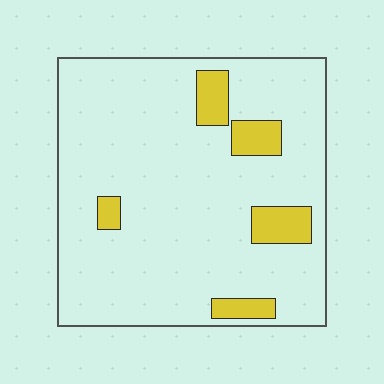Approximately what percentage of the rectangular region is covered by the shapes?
Approximately 10%.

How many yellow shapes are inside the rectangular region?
5.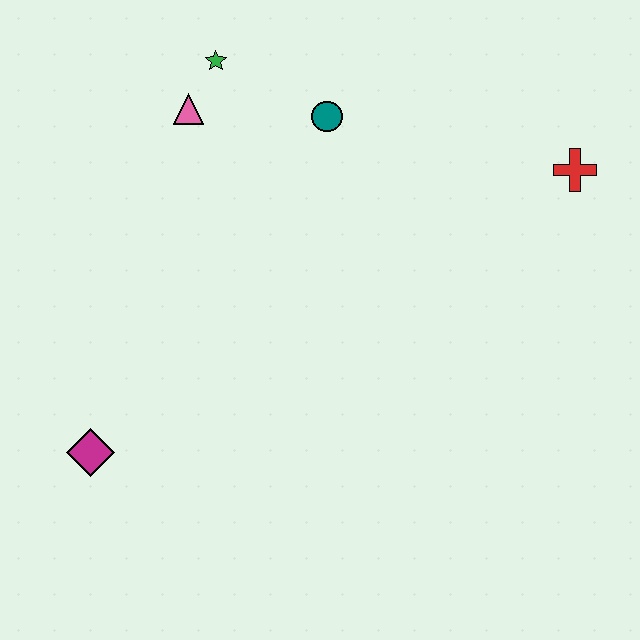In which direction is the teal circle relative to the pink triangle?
The teal circle is to the right of the pink triangle.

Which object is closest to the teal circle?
The green star is closest to the teal circle.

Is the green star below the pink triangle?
No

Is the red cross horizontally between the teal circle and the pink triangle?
No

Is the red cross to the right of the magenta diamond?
Yes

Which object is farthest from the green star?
The magenta diamond is farthest from the green star.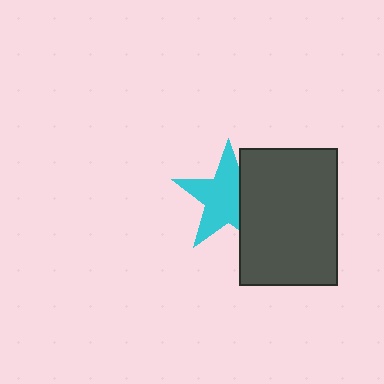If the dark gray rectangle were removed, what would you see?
You would see the complete cyan star.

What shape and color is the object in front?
The object in front is a dark gray rectangle.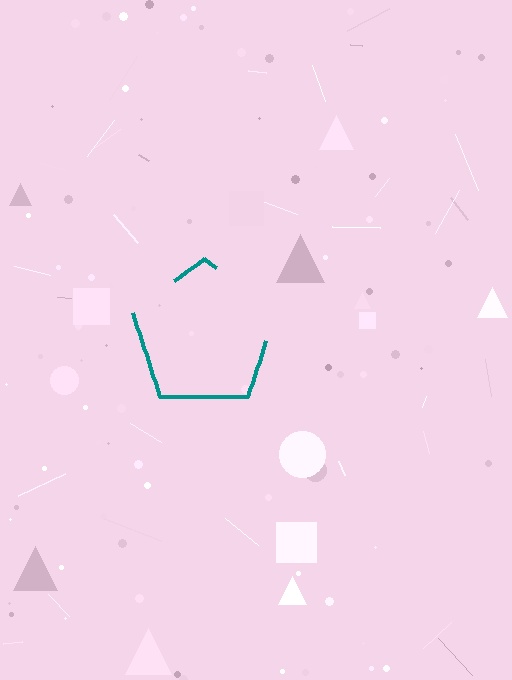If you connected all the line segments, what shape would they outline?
They would outline a pentagon.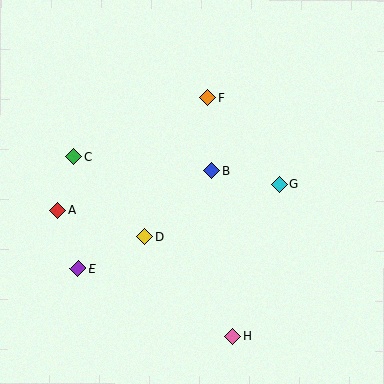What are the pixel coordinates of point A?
Point A is at (58, 211).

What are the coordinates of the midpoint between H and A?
The midpoint between H and A is at (145, 274).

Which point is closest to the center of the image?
Point B at (212, 171) is closest to the center.